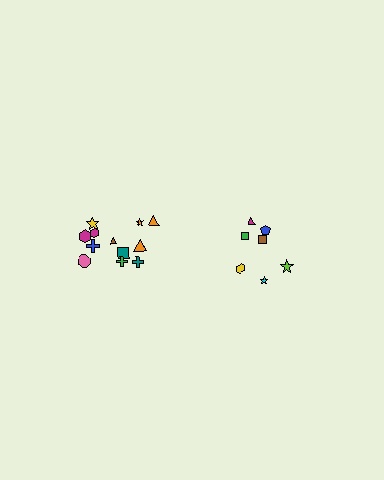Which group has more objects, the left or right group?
The left group.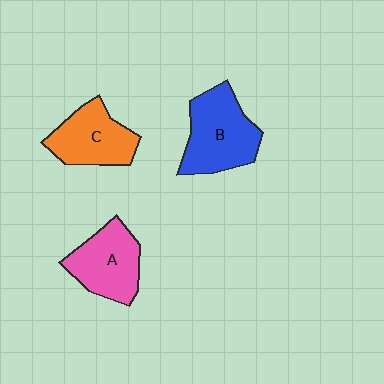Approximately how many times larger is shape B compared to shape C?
Approximately 1.2 times.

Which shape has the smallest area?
Shape C (orange).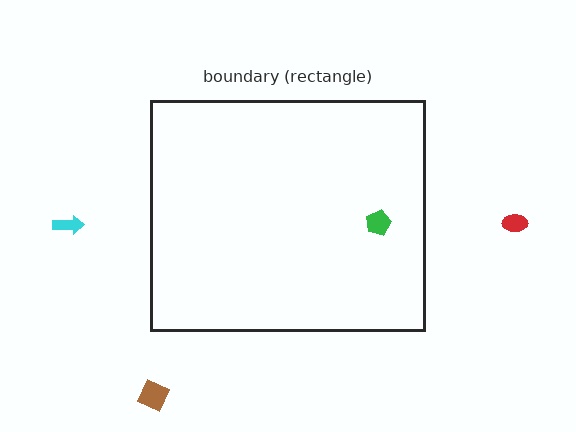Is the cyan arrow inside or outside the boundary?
Outside.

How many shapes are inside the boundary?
1 inside, 3 outside.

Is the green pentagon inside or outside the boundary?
Inside.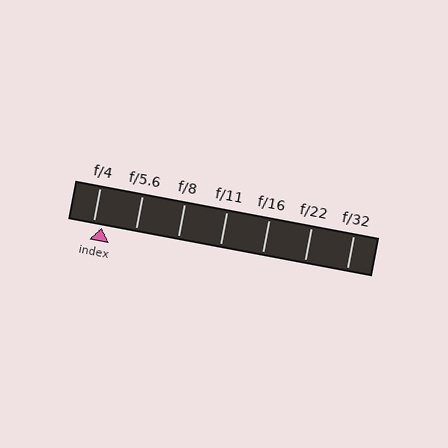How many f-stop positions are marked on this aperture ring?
There are 7 f-stop positions marked.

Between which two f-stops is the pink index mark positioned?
The index mark is between f/4 and f/5.6.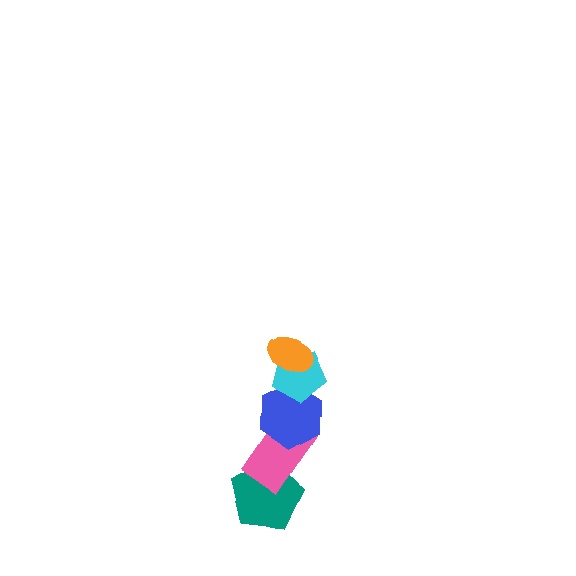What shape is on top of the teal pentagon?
The pink rectangle is on top of the teal pentagon.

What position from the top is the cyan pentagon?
The cyan pentagon is 2nd from the top.